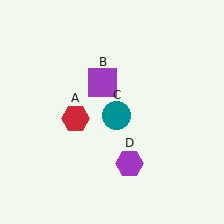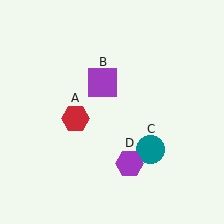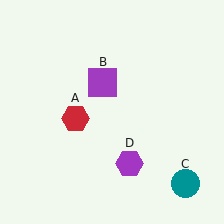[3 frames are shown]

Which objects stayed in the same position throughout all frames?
Red hexagon (object A) and purple square (object B) and purple hexagon (object D) remained stationary.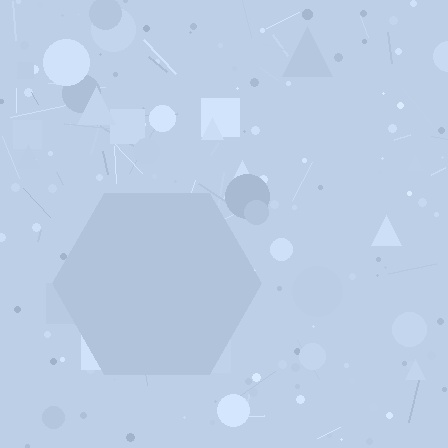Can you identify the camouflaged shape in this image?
The camouflaged shape is a hexagon.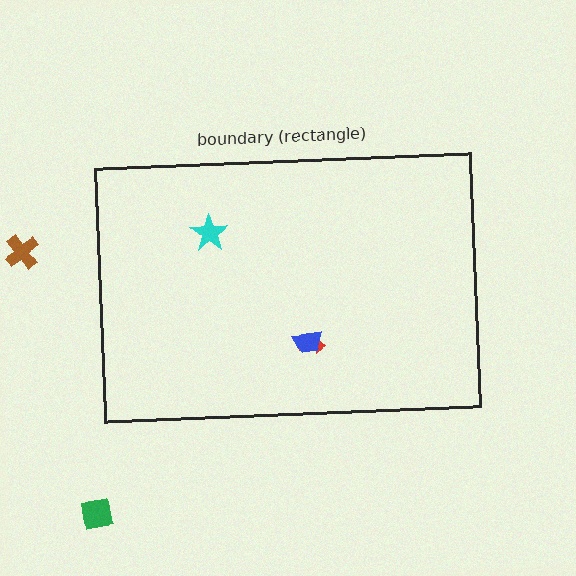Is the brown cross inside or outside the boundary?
Outside.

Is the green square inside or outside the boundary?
Outside.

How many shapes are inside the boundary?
3 inside, 2 outside.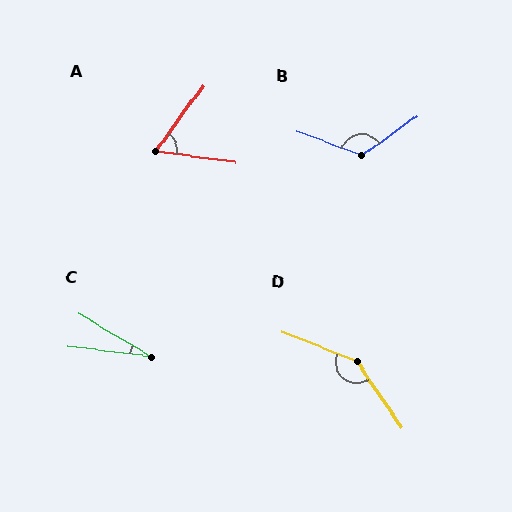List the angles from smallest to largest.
C (24°), A (61°), B (125°), D (146°).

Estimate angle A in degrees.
Approximately 61 degrees.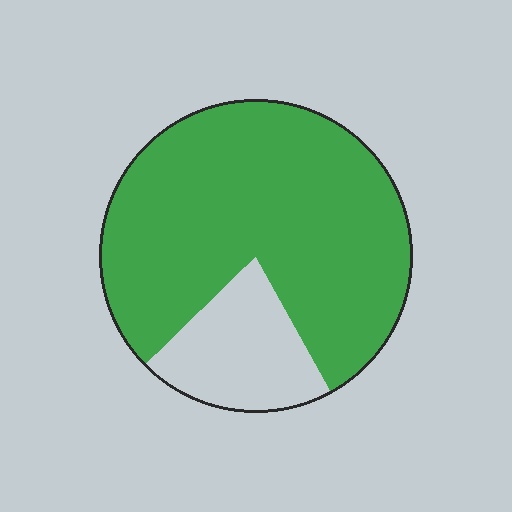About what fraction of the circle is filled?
About four fifths (4/5).